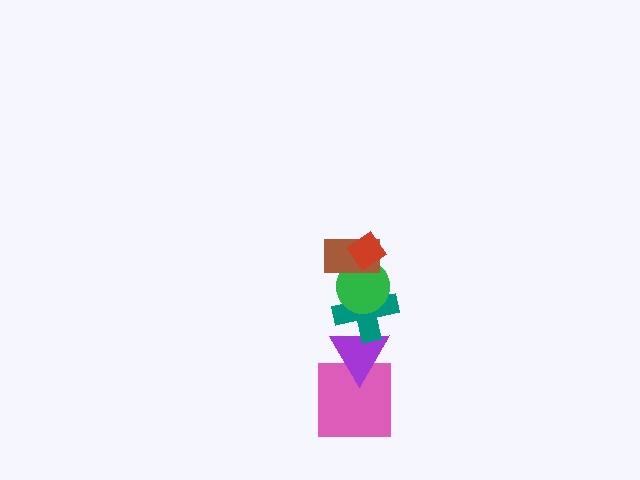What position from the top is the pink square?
The pink square is 6th from the top.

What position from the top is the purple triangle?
The purple triangle is 5th from the top.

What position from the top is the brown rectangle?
The brown rectangle is 2nd from the top.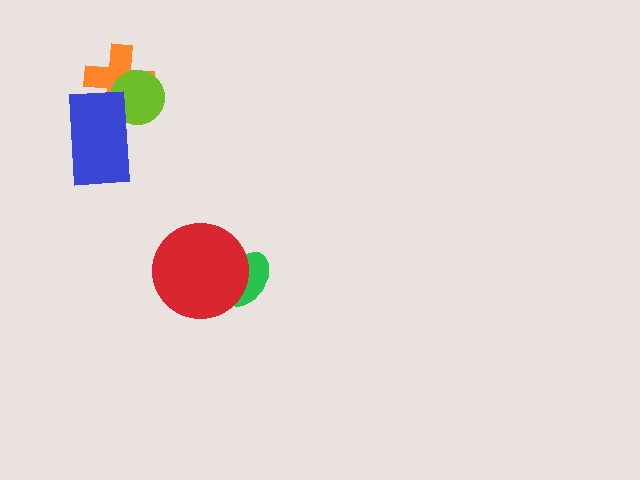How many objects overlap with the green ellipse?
1 object overlaps with the green ellipse.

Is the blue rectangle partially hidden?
No, no other shape covers it.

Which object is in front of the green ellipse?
The red circle is in front of the green ellipse.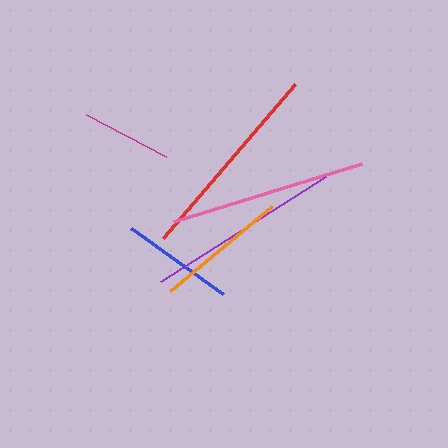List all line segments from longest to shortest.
From longest to shortest: red, pink, purple, orange, blue, magenta.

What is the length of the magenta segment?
The magenta segment is approximately 91 pixels long.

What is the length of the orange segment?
The orange segment is approximately 133 pixels long.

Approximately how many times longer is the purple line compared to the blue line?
The purple line is approximately 1.7 times the length of the blue line.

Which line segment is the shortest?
The magenta line is the shortest at approximately 91 pixels.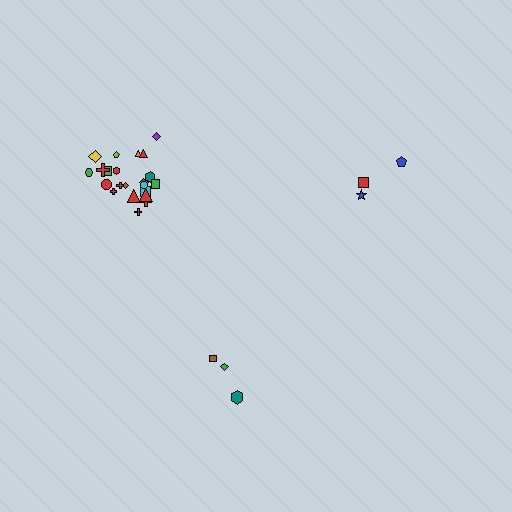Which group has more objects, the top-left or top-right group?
The top-left group.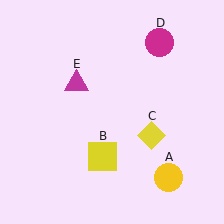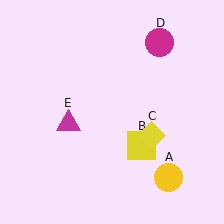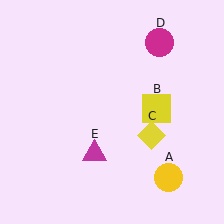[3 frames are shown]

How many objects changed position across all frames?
2 objects changed position: yellow square (object B), magenta triangle (object E).